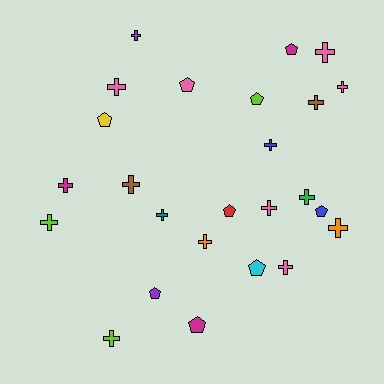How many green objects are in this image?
There is 1 green object.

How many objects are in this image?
There are 25 objects.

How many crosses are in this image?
There are 16 crosses.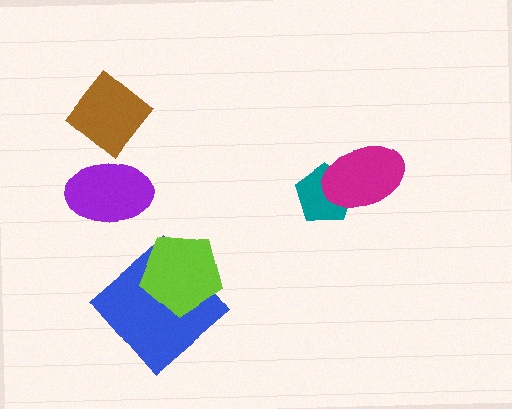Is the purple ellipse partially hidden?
No, no other shape covers it.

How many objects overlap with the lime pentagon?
1 object overlaps with the lime pentagon.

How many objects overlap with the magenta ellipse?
1 object overlaps with the magenta ellipse.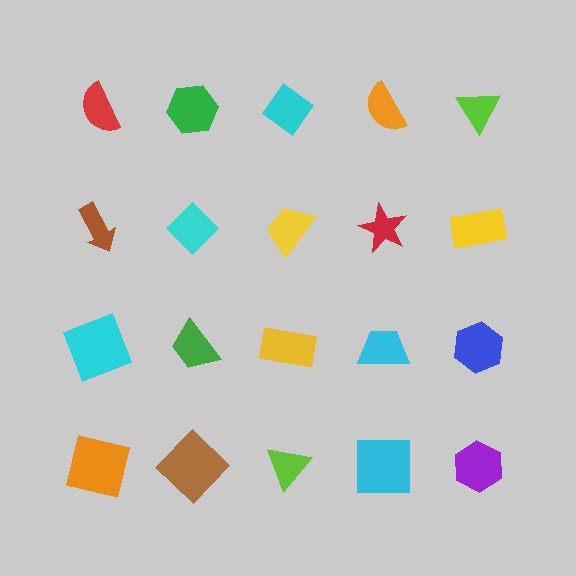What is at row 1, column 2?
A green hexagon.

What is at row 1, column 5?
A lime triangle.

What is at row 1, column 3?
A cyan diamond.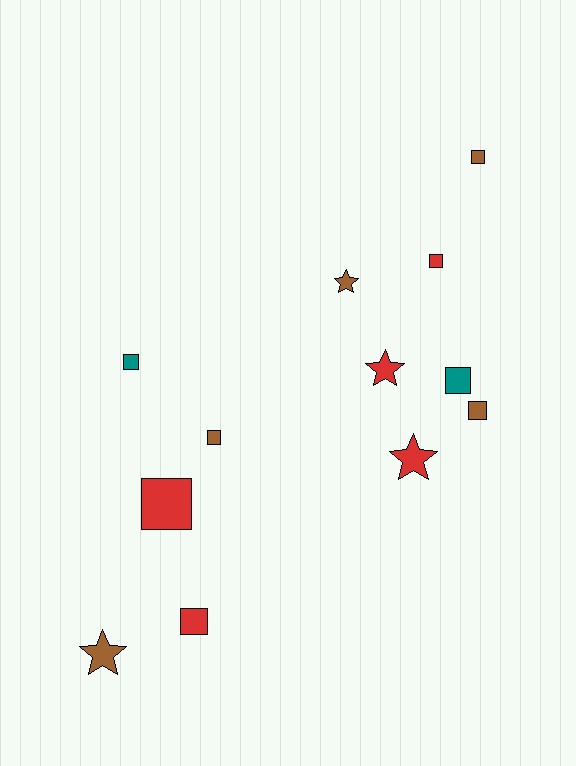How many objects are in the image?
There are 12 objects.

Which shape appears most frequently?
Square, with 8 objects.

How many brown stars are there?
There are 2 brown stars.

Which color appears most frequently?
Red, with 5 objects.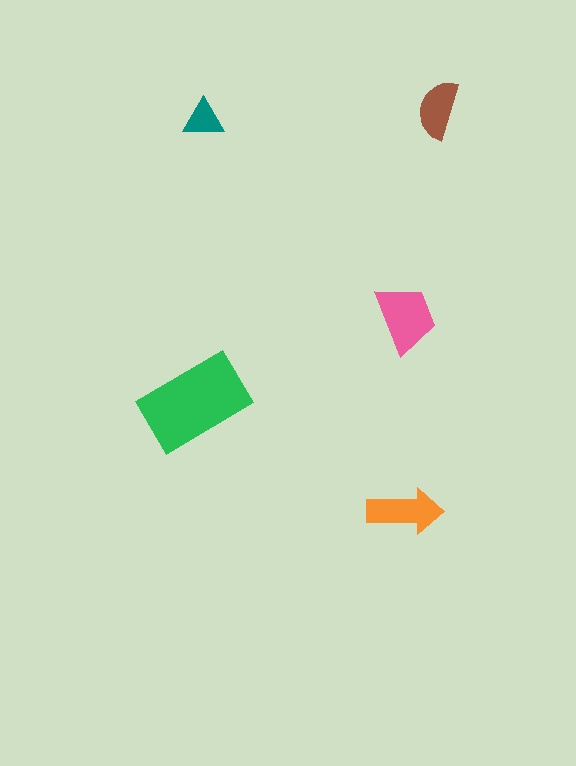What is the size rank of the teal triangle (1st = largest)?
5th.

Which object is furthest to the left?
The green rectangle is leftmost.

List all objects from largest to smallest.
The green rectangle, the pink trapezoid, the orange arrow, the brown semicircle, the teal triangle.